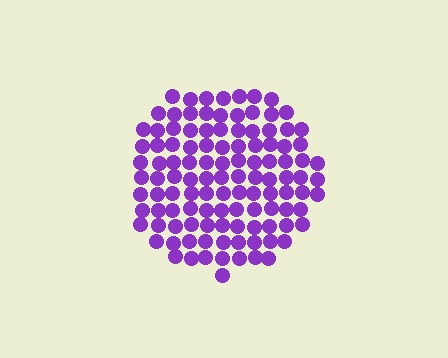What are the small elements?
The small elements are circles.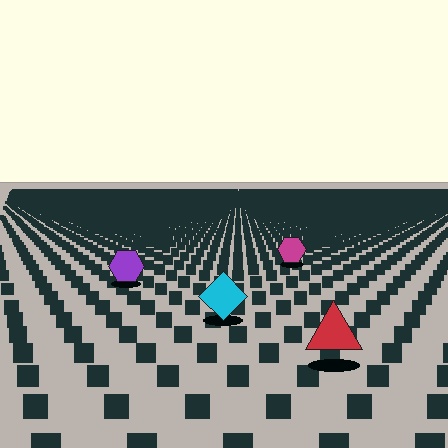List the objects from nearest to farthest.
From nearest to farthest: the red triangle, the cyan diamond, the purple hexagon, the magenta hexagon.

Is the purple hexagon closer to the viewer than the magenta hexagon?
Yes. The purple hexagon is closer — you can tell from the texture gradient: the ground texture is coarser near it.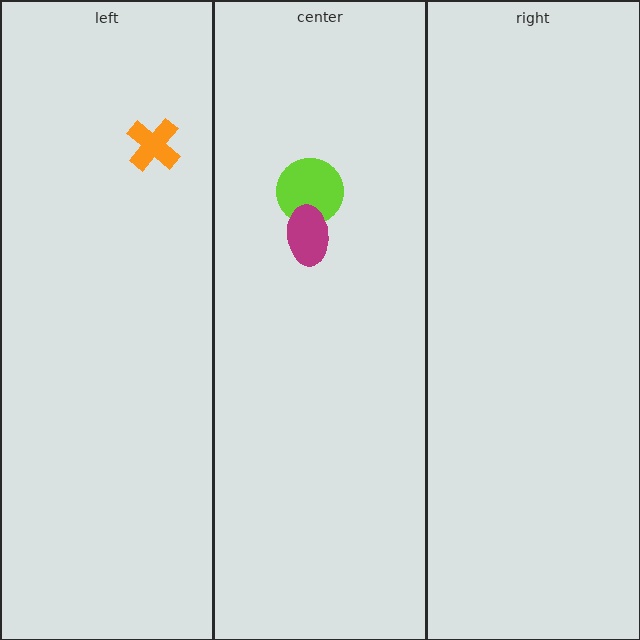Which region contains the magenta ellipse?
The center region.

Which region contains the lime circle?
The center region.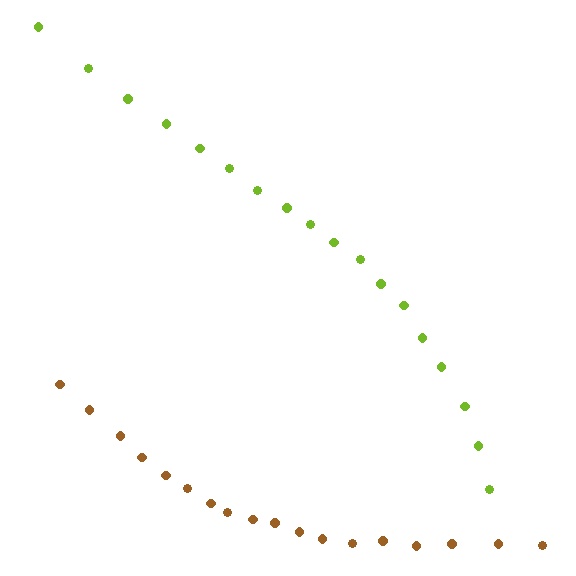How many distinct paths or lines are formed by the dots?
There are 2 distinct paths.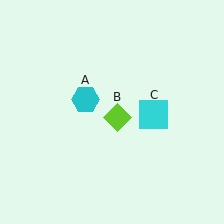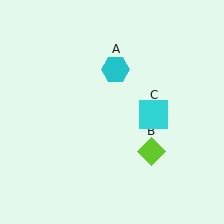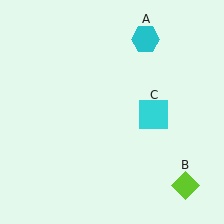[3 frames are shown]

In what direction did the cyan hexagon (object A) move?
The cyan hexagon (object A) moved up and to the right.